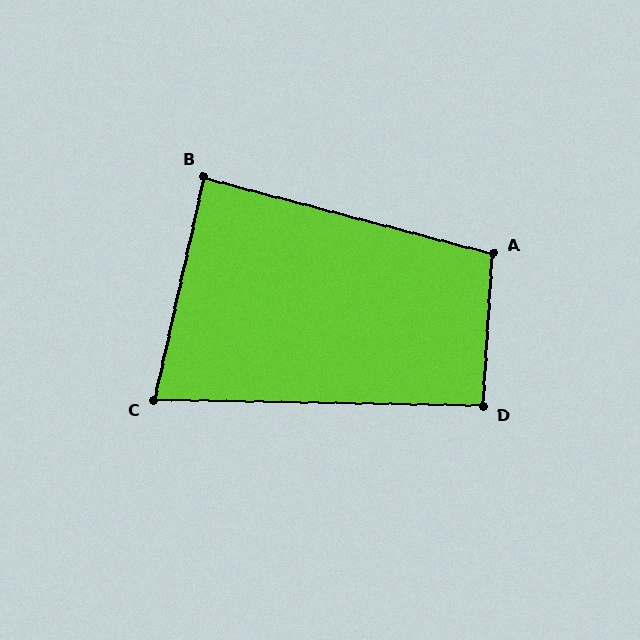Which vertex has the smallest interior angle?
C, at approximately 79 degrees.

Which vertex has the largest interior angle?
A, at approximately 101 degrees.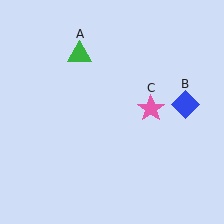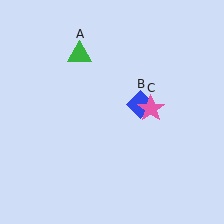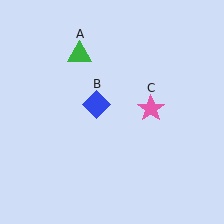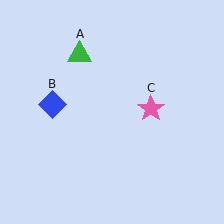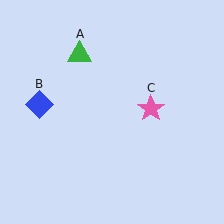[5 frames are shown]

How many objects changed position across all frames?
1 object changed position: blue diamond (object B).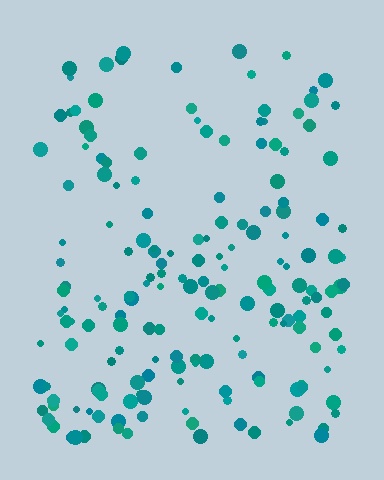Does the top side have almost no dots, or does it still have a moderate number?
Still a moderate number, just noticeably fewer than the bottom.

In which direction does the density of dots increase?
From top to bottom, with the bottom side densest.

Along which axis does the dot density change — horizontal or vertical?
Vertical.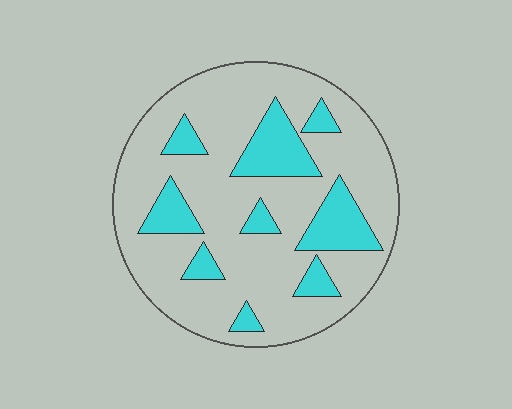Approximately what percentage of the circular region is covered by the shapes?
Approximately 25%.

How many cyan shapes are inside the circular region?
9.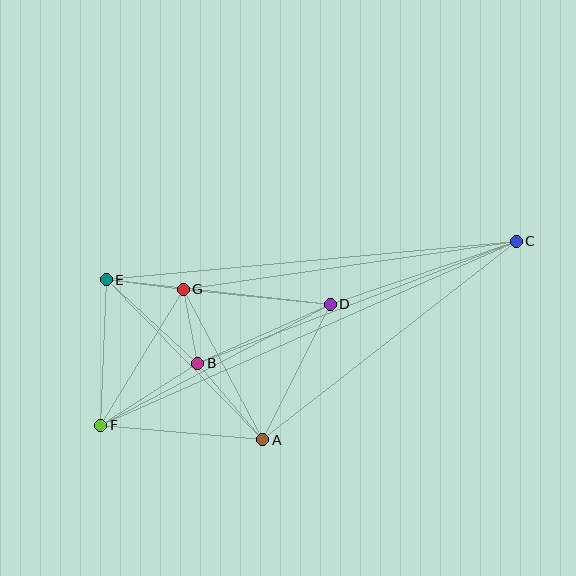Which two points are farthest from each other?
Points C and F are farthest from each other.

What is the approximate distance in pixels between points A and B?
The distance between A and B is approximately 100 pixels.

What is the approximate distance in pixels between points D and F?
The distance between D and F is approximately 259 pixels.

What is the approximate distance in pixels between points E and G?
The distance between E and G is approximately 77 pixels.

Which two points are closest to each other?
Points B and G are closest to each other.